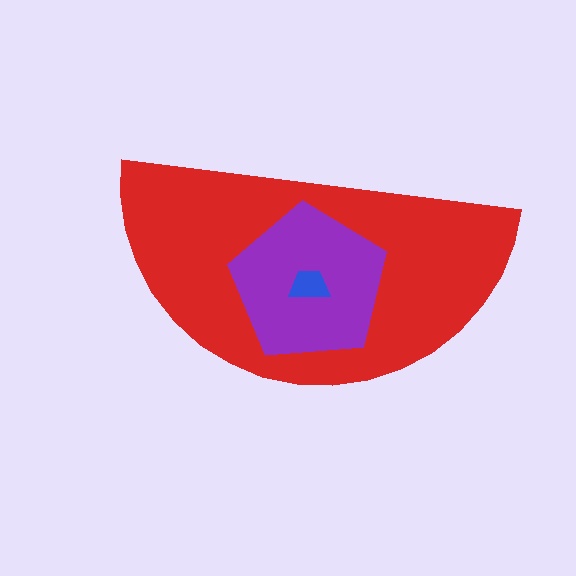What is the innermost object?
The blue trapezoid.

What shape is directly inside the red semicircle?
The purple pentagon.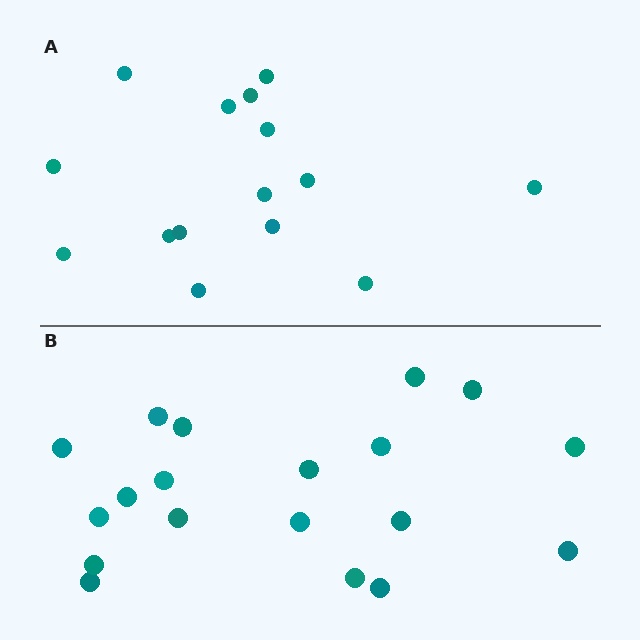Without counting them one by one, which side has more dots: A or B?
Region B (the bottom region) has more dots.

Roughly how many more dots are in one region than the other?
Region B has about 4 more dots than region A.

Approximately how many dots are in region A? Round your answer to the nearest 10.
About 20 dots. (The exact count is 15, which rounds to 20.)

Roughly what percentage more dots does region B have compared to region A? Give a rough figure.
About 25% more.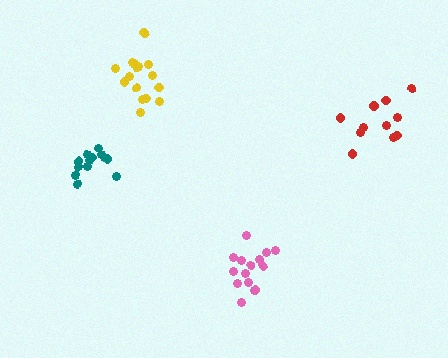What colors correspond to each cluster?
The clusters are colored: yellow, teal, red, pink.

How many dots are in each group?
Group 1: 16 dots, Group 2: 13 dots, Group 3: 11 dots, Group 4: 15 dots (55 total).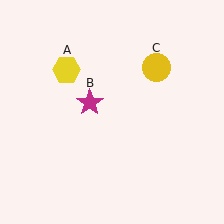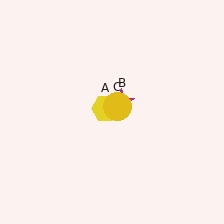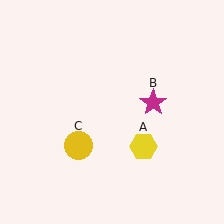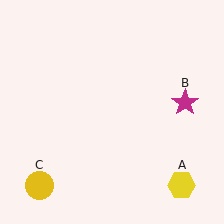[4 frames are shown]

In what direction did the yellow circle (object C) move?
The yellow circle (object C) moved down and to the left.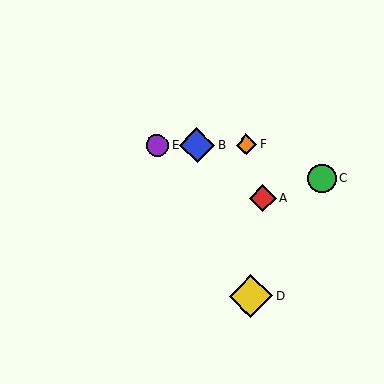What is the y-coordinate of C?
Object C is at y≈178.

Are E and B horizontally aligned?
Yes, both are at y≈145.